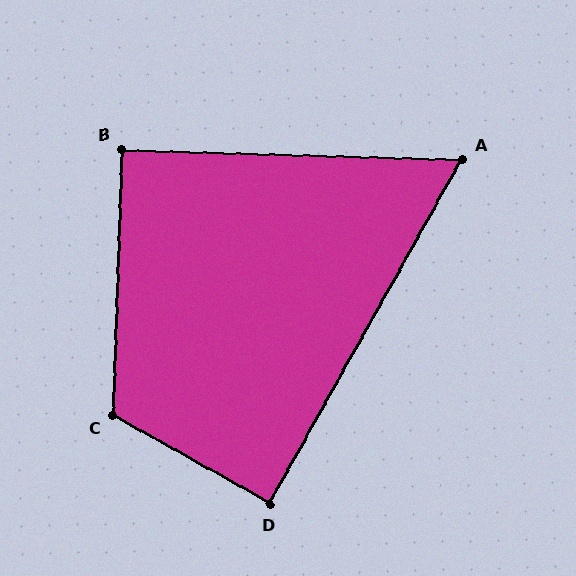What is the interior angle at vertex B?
Approximately 90 degrees (approximately right).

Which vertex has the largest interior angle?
C, at approximately 118 degrees.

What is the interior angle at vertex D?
Approximately 90 degrees (approximately right).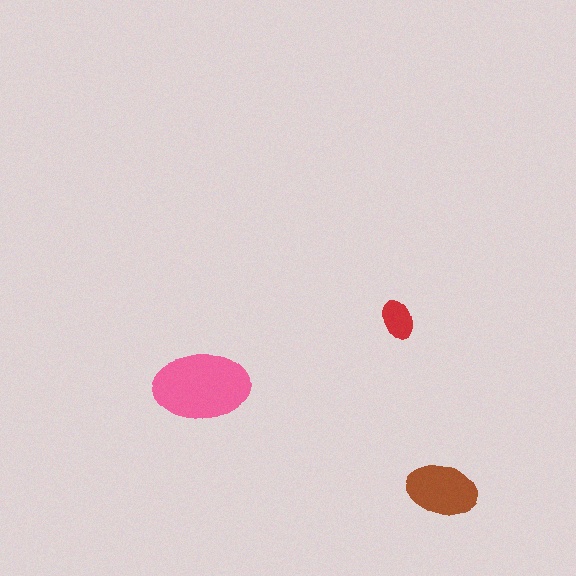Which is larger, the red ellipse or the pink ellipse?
The pink one.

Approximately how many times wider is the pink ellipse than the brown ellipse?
About 1.5 times wider.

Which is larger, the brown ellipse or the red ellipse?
The brown one.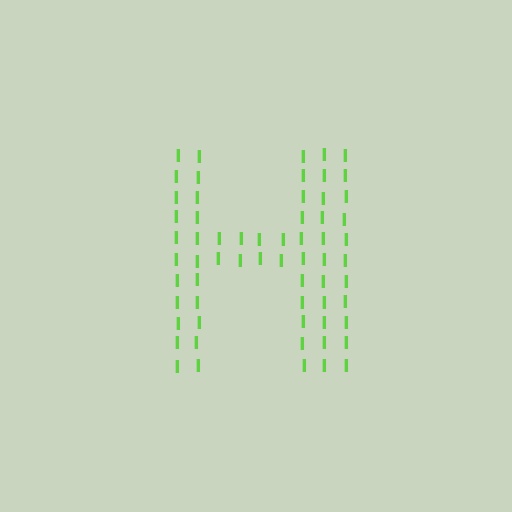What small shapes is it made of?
It is made of small letter I's.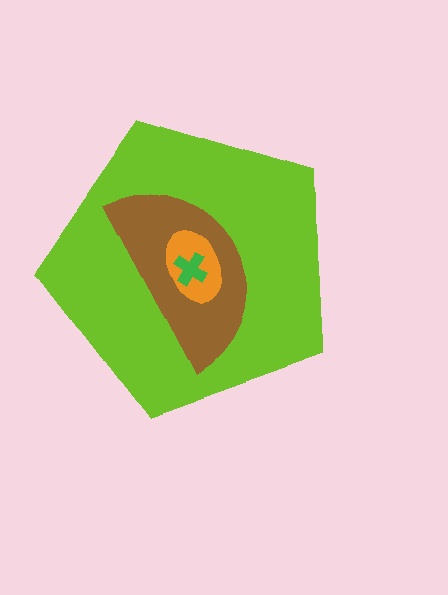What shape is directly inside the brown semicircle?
The orange ellipse.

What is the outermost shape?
The lime pentagon.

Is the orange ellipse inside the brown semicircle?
Yes.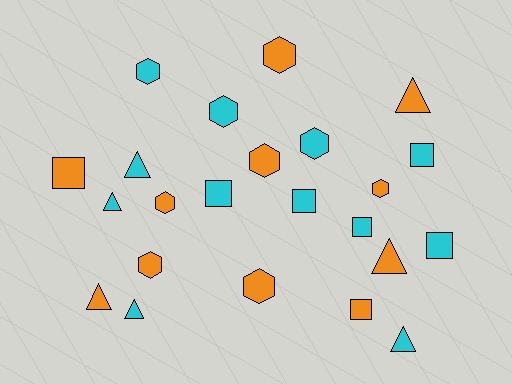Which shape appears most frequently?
Hexagon, with 9 objects.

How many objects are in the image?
There are 23 objects.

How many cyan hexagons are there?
There are 3 cyan hexagons.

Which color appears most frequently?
Cyan, with 12 objects.